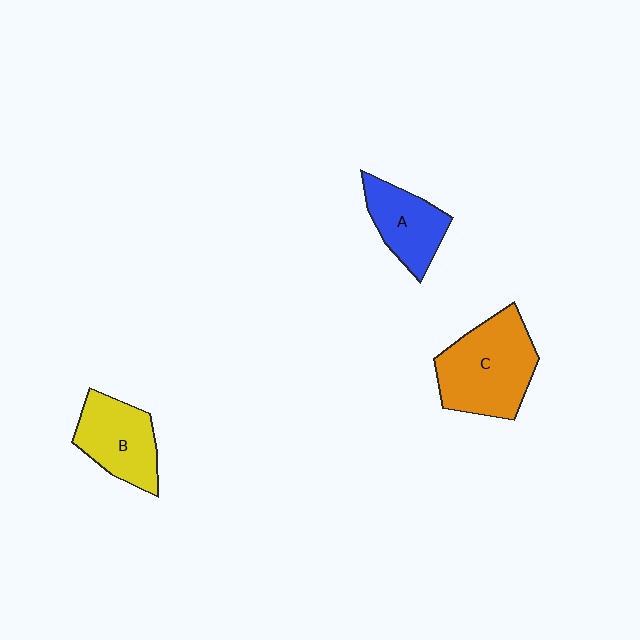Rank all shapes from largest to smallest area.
From largest to smallest: C (orange), B (yellow), A (blue).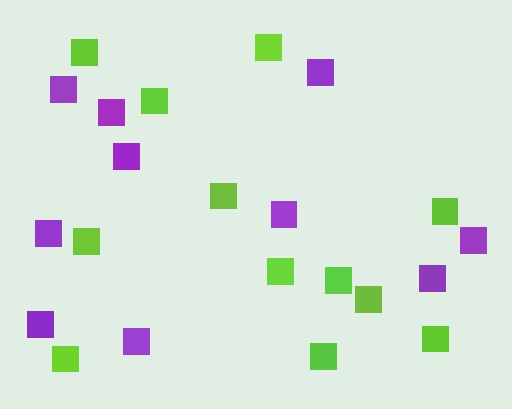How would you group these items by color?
There are 2 groups: one group of purple squares (10) and one group of lime squares (12).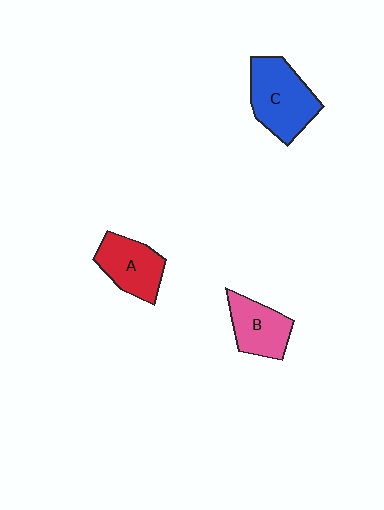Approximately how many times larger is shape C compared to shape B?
Approximately 1.4 times.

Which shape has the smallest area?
Shape B (pink).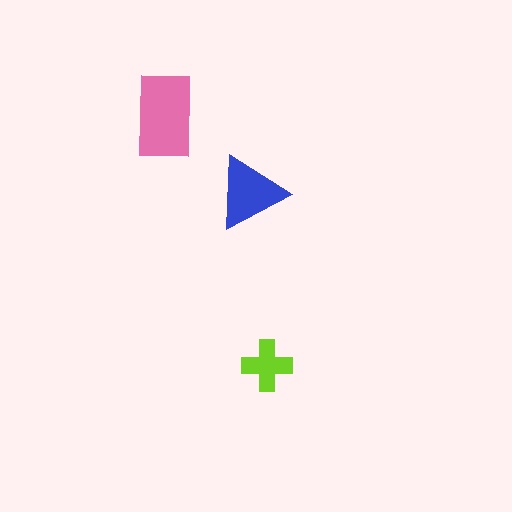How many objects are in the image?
There are 3 objects in the image.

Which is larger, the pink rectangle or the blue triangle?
The pink rectangle.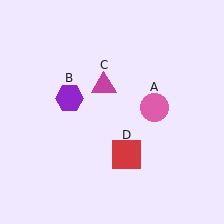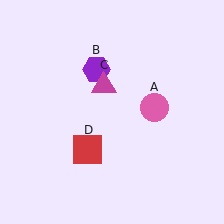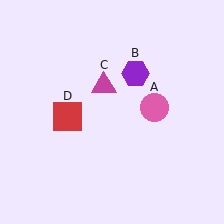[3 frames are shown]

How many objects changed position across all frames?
2 objects changed position: purple hexagon (object B), red square (object D).